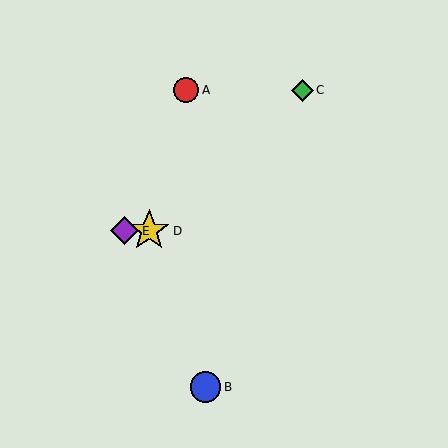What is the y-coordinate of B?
Object B is at y≈387.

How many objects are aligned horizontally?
2 objects (D, E) are aligned horizontally.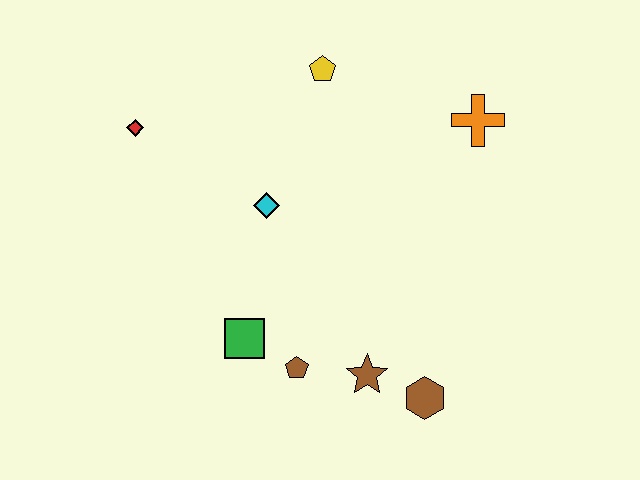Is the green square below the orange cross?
Yes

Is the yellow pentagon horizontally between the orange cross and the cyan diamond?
Yes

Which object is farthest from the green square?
The orange cross is farthest from the green square.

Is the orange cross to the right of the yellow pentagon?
Yes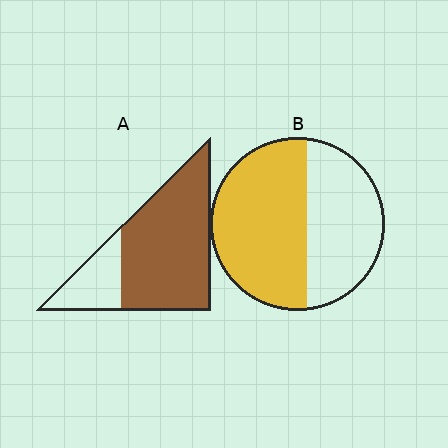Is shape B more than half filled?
Yes.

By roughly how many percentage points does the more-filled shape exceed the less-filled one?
By roughly 20 percentage points (A over B).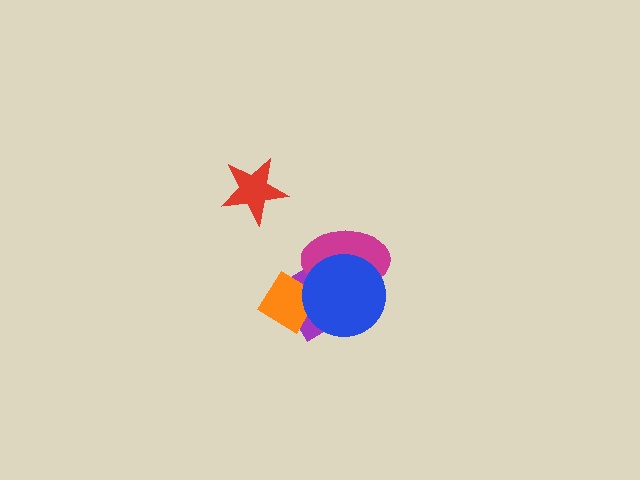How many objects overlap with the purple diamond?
3 objects overlap with the purple diamond.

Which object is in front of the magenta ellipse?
The blue circle is in front of the magenta ellipse.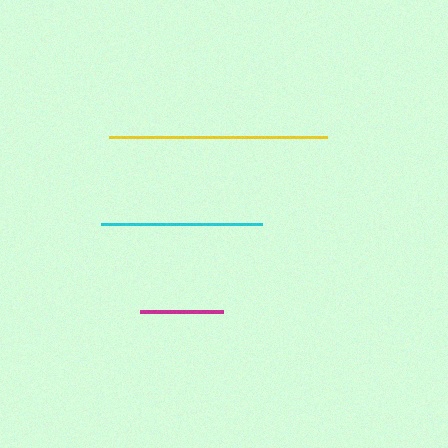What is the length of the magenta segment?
The magenta segment is approximately 83 pixels long.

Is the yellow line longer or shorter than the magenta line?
The yellow line is longer than the magenta line.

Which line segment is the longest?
The yellow line is the longest at approximately 218 pixels.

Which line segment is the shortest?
The magenta line is the shortest at approximately 83 pixels.